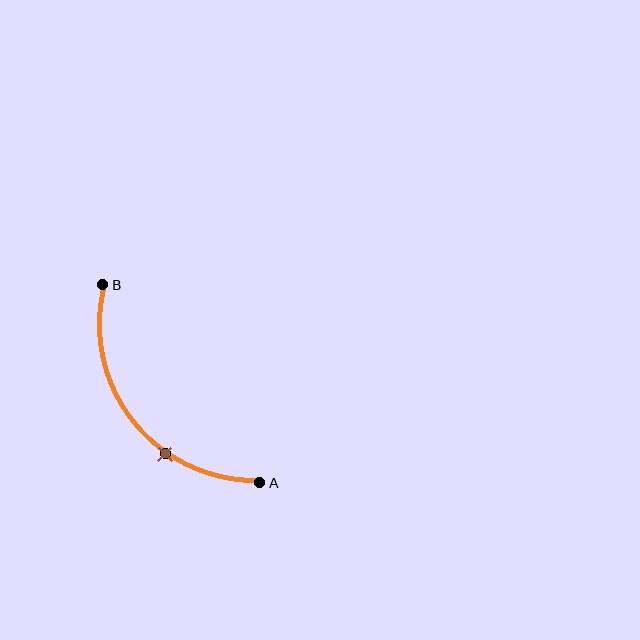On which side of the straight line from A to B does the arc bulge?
The arc bulges below and to the left of the straight line connecting A and B.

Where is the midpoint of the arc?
The arc midpoint is the point on the curve farthest from the straight line joining A and B. It sits below and to the left of that line.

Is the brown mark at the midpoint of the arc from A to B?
No. The brown mark lies on the arc but is closer to endpoint A. The arc midpoint would be at the point on the curve equidistant along the arc from both A and B.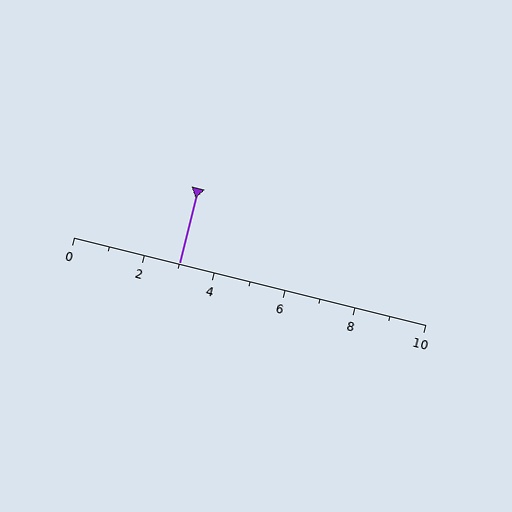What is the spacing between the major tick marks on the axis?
The major ticks are spaced 2 apart.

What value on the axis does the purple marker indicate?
The marker indicates approximately 3.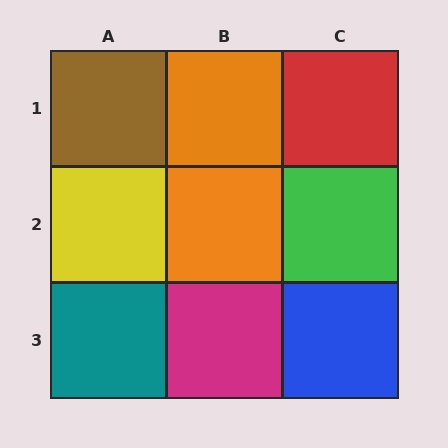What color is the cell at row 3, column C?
Blue.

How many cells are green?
1 cell is green.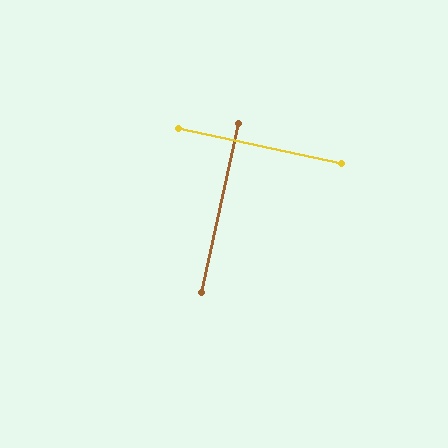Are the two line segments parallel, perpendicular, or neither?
Perpendicular — they meet at approximately 90°.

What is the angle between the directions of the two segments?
Approximately 90 degrees.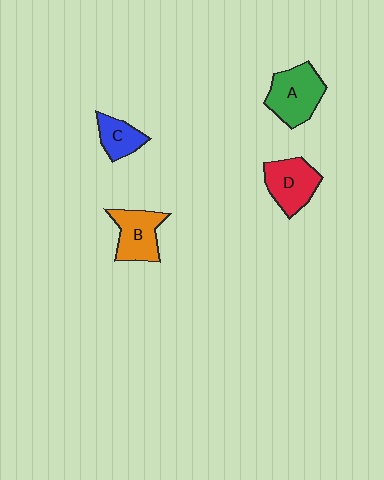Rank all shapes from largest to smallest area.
From largest to smallest: A (green), D (red), B (orange), C (blue).